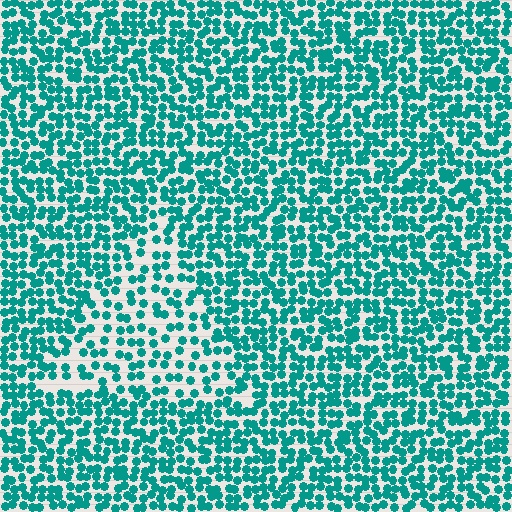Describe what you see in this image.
The image contains small teal elements arranged at two different densities. A triangle-shaped region is visible where the elements are less densely packed than the surrounding area.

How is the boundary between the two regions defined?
The boundary is defined by a change in element density (approximately 1.8x ratio). All elements are the same color, size, and shape.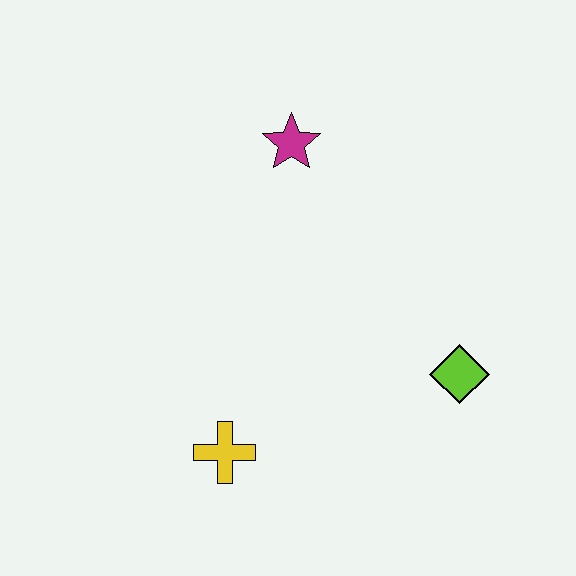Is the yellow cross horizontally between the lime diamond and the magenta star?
No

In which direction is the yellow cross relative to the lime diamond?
The yellow cross is to the left of the lime diamond.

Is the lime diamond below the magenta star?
Yes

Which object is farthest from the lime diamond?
The magenta star is farthest from the lime diamond.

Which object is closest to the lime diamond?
The yellow cross is closest to the lime diamond.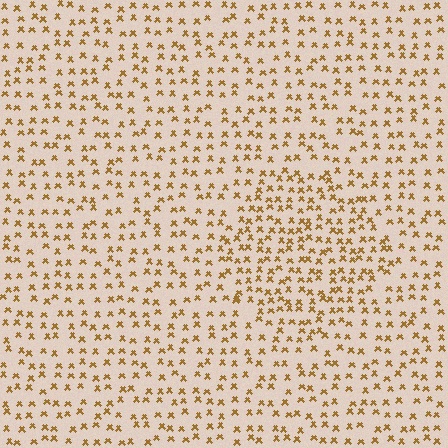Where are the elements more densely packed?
The elements are more densely packed inside the circle boundary.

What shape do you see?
I see a circle.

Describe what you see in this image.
The image contains small brown elements arranged at two different densities. A circle-shaped region is visible where the elements are more densely packed than the surrounding area.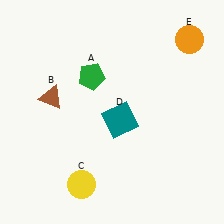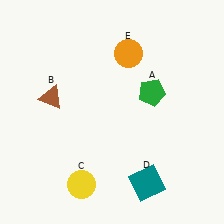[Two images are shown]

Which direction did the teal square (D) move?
The teal square (D) moved down.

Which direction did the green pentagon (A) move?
The green pentagon (A) moved right.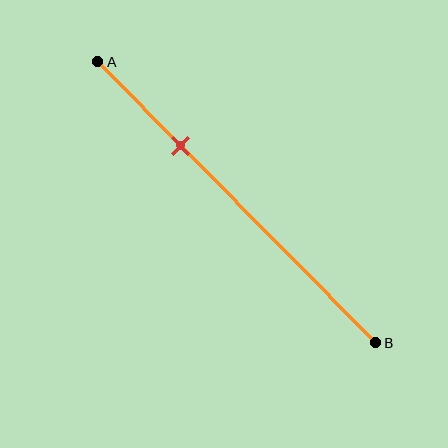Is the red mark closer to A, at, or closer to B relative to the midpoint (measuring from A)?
The red mark is closer to point A than the midpoint of segment AB.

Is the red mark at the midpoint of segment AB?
No, the mark is at about 30% from A, not at the 50% midpoint.